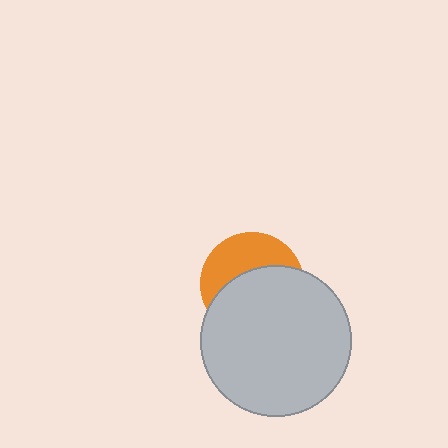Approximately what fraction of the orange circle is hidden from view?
Roughly 59% of the orange circle is hidden behind the light gray circle.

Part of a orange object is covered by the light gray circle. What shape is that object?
It is a circle.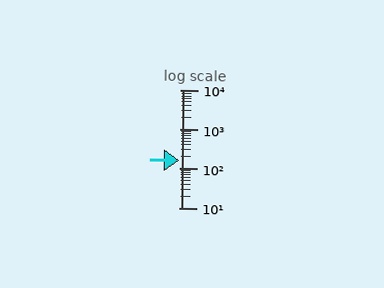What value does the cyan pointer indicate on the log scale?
The pointer indicates approximately 160.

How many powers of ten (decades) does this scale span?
The scale spans 3 decades, from 10 to 10000.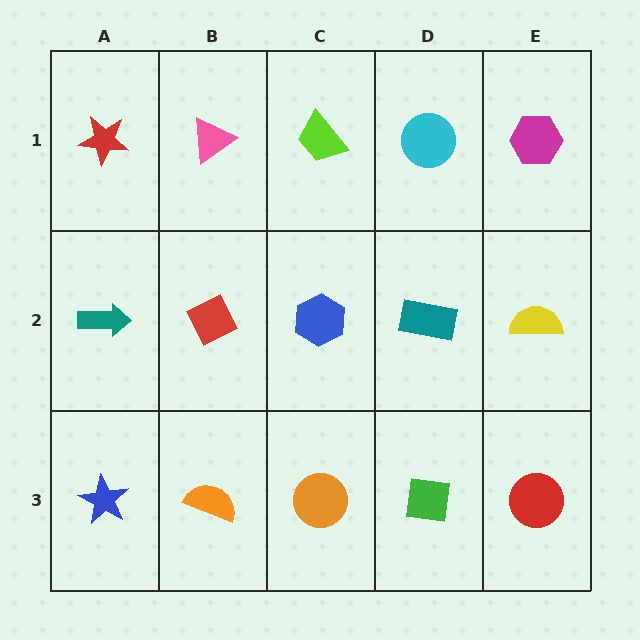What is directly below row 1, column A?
A teal arrow.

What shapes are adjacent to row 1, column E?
A yellow semicircle (row 2, column E), a cyan circle (row 1, column D).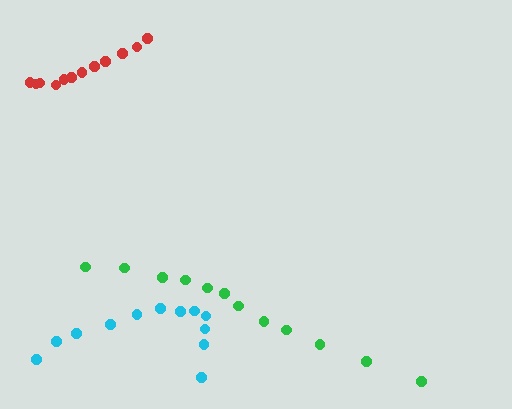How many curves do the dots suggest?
There are 3 distinct paths.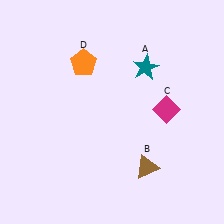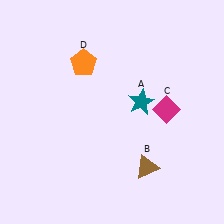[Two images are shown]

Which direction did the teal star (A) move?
The teal star (A) moved down.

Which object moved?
The teal star (A) moved down.